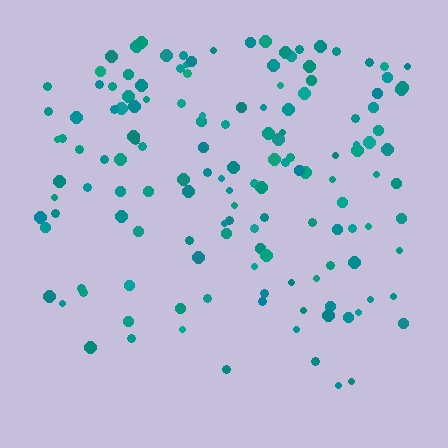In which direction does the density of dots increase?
From bottom to top, with the top side densest.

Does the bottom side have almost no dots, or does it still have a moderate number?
Still a moderate number, just noticeably fewer than the top.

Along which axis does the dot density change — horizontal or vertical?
Vertical.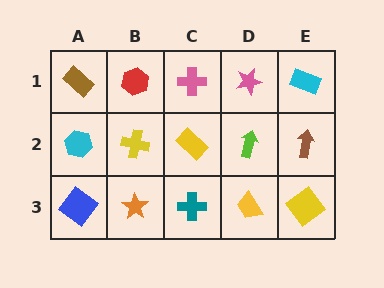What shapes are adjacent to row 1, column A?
A cyan hexagon (row 2, column A), a red hexagon (row 1, column B).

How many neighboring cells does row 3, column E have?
2.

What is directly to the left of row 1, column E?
A pink star.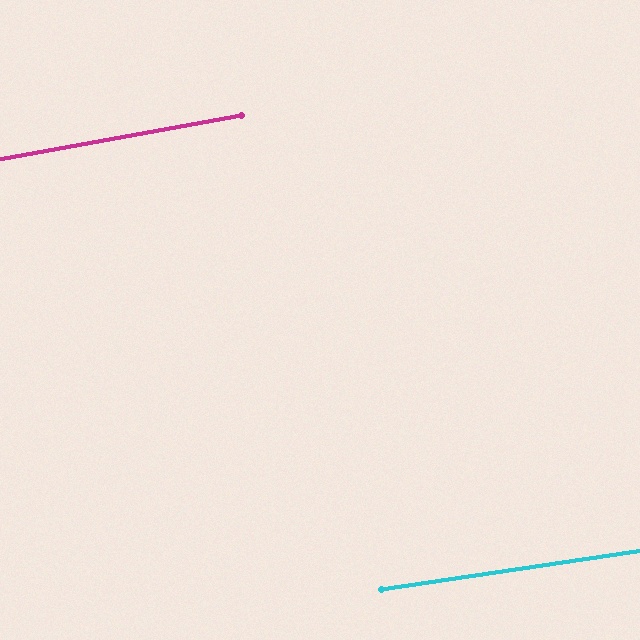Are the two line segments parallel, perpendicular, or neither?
Parallel — their directions differ by only 1.6°.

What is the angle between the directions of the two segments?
Approximately 2 degrees.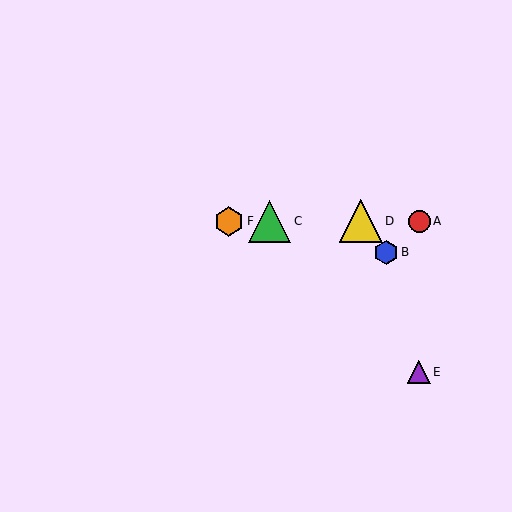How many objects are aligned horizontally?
4 objects (A, C, D, F) are aligned horizontally.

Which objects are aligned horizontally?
Objects A, C, D, F are aligned horizontally.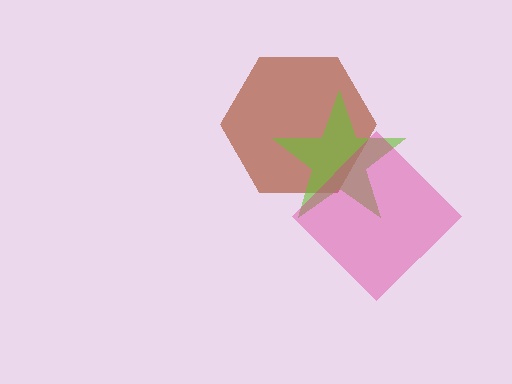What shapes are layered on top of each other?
The layered shapes are: a brown hexagon, a lime star, a magenta diamond.